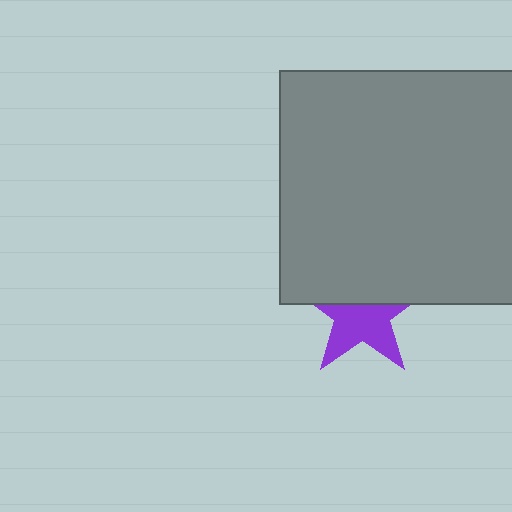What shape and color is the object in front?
The object in front is a gray square.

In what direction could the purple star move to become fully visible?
The purple star could move down. That would shift it out from behind the gray square entirely.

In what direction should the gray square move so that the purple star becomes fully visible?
The gray square should move up. That is the shortest direction to clear the overlap and leave the purple star fully visible.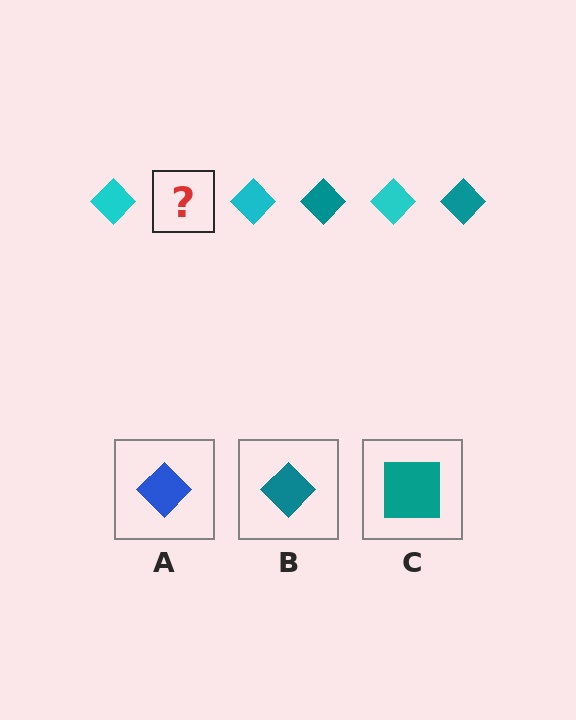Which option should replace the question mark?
Option B.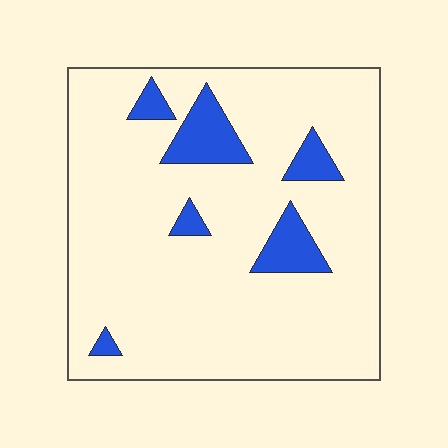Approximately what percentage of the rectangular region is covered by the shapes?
Approximately 10%.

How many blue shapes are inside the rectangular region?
6.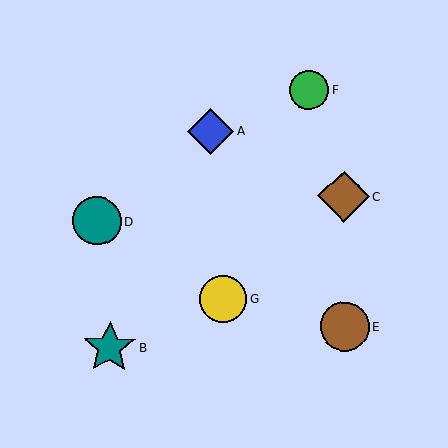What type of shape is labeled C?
Shape C is a brown diamond.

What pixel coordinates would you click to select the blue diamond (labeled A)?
Click at (211, 131) to select the blue diamond A.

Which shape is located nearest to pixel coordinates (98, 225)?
The teal circle (labeled D) at (97, 221) is nearest to that location.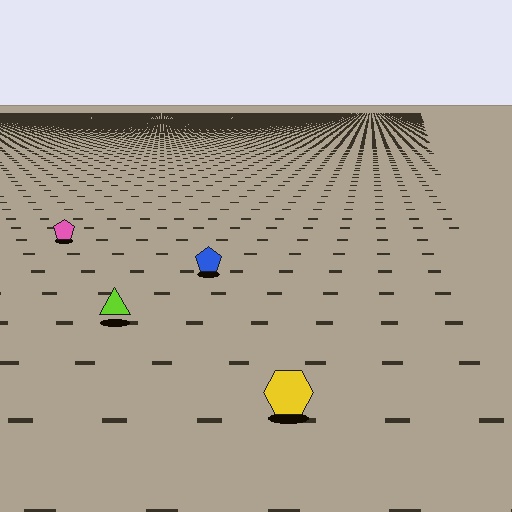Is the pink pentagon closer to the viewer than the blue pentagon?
No. The blue pentagon is closer — you can tell from the texture gradient: the ground texture is coarser near it.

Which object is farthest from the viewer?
The pink pentagon is farthest from the viewer. It appears smaller and the ground texture around it is denser.